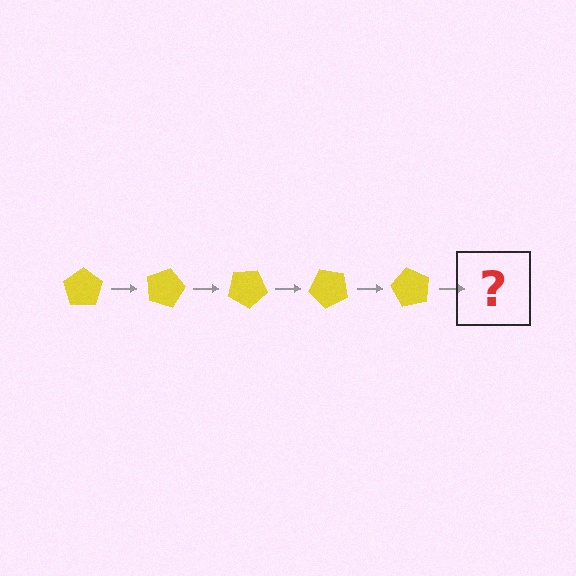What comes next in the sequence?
The next element should be a yellow pentagon rotated 75 degrees.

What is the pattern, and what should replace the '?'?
The pattern is that the pentagon rotates 15 degrees each step. The '?' should be a yellow pentagon rotated 75 degrees.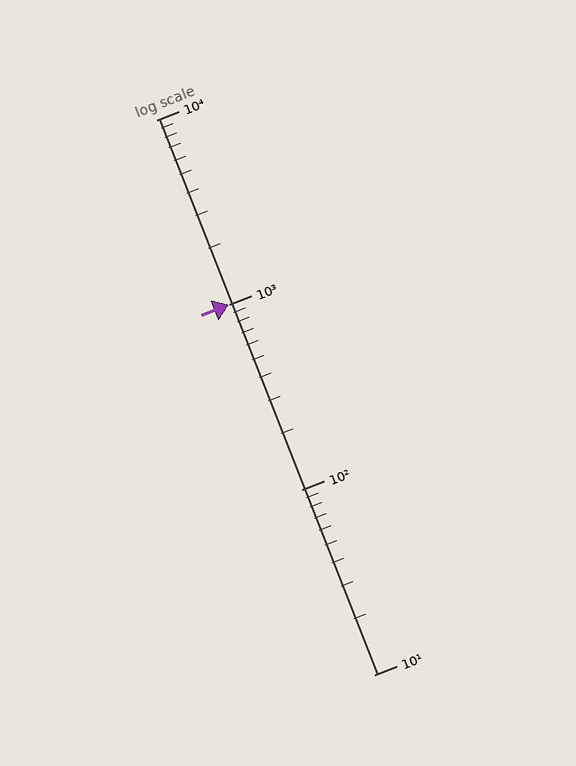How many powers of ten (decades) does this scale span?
The scale spans 3 decades, from 10 to 10000.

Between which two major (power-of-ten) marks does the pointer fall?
The pointer is between 1000 and 10000.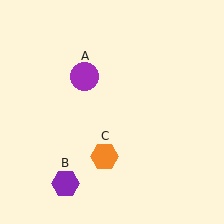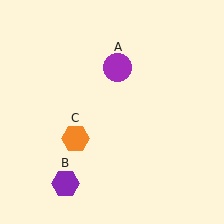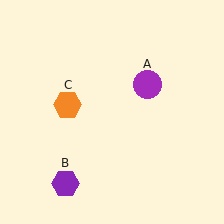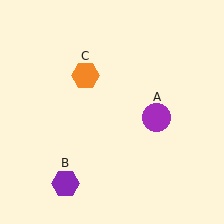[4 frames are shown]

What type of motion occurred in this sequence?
The purple circle (object A), orange hexagon (object C) rotated clockwise around the center of the scene.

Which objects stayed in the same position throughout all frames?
Purple hexagon (object B) remained stationary.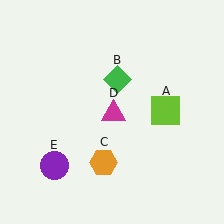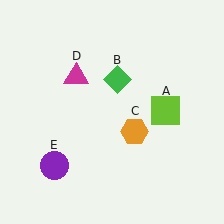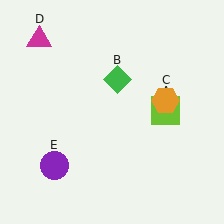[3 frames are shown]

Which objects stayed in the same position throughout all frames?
Lime square (object A) and green diamond (object B) and purple circle (object E) remained stationary.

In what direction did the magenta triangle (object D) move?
The magenta triangle (object D) moved up and to the left.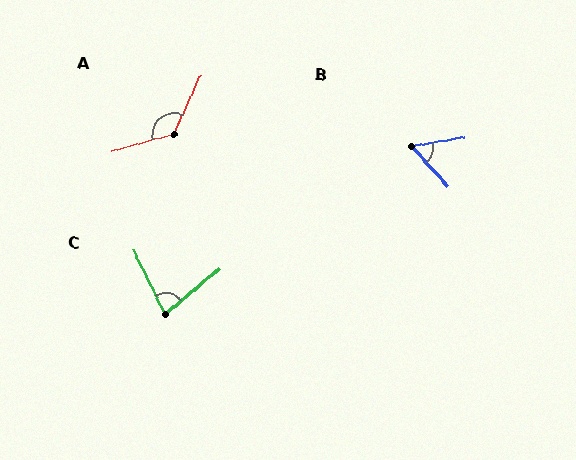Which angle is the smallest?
B, at approximately 58 degrees.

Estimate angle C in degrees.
Approximately 76 degrees.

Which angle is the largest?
A, at approximately 130 degrees.